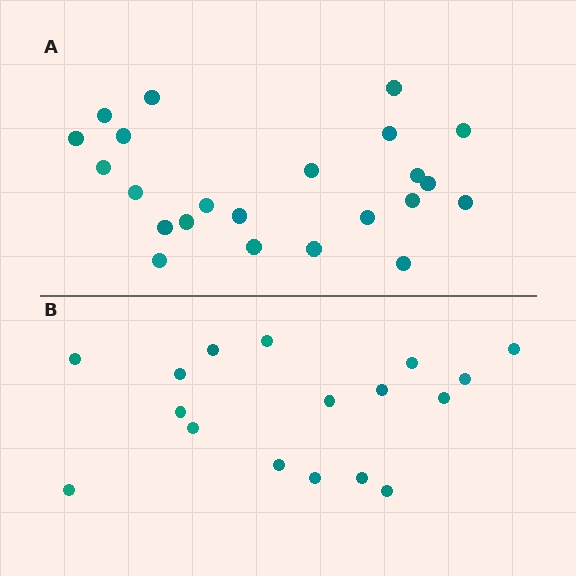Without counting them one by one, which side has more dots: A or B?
Region A (the top region) has more dots.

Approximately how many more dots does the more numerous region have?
Region A has about 6 more dots than region B.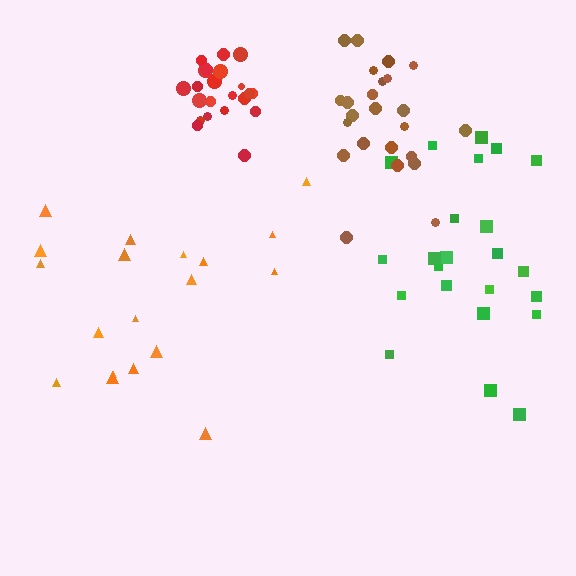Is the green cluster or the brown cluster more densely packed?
Brown.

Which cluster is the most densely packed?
Red.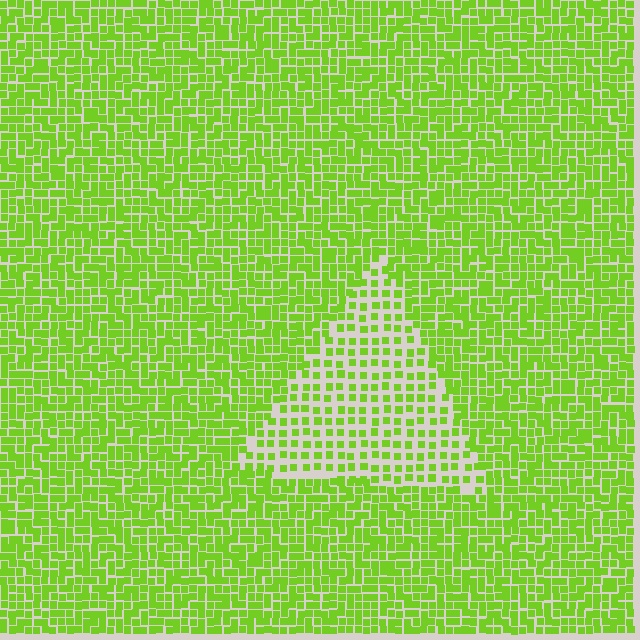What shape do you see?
I see a triangle.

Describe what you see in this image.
The image contains small lime elements arranged at two different densities. A triangle-shaped region is visible where the elements are less densely packed than the surrounding area.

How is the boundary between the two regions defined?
The boundary is defined by a change in element density (approximately 2.0x ratio). All elements are the same color, size, and shape.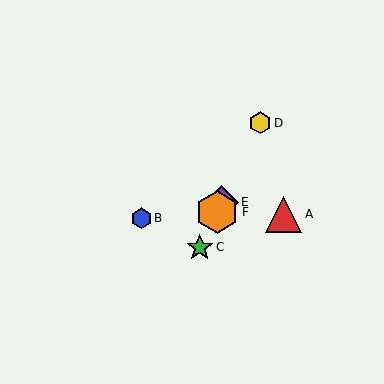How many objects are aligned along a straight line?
4 objects (C, D, E, F) are aligned along a straight line.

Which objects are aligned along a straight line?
Objects C, D, E, F are aligned along a straight line.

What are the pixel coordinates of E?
Object E is at (222, 202).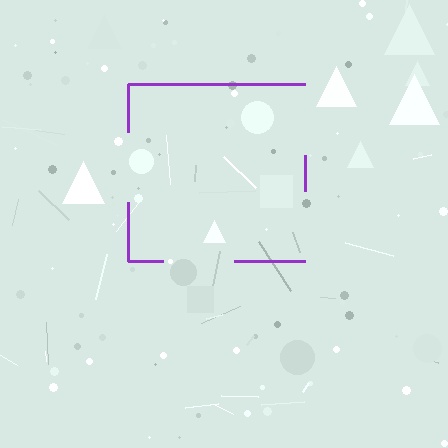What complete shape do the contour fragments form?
The contour fragments form a square.